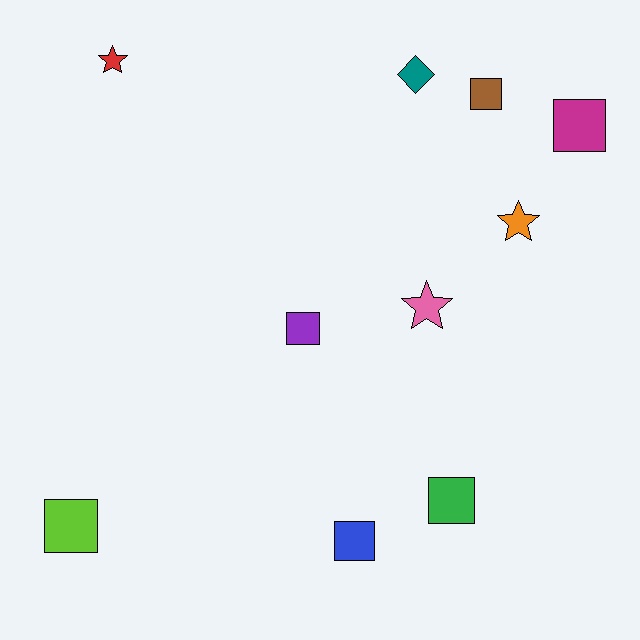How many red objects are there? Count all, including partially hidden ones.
There is 1 red object.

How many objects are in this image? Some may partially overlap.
There are 10 objects.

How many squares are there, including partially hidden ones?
There are 6 squares.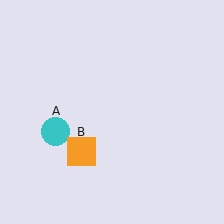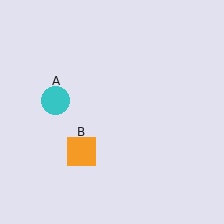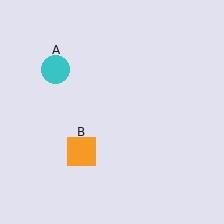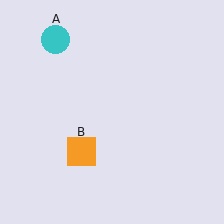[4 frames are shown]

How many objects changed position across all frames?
1 object changed position: cyan circle (object A).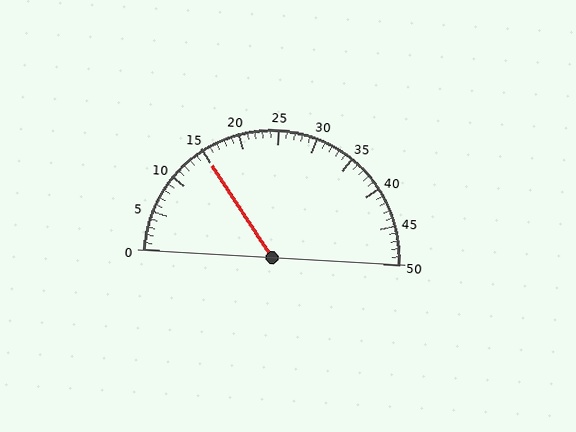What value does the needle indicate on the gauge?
The needle indicates approximately 15.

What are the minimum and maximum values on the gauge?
The gauge ranges from 0 to 50.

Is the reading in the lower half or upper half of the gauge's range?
The reading is in the lower half of the range (0 to 50).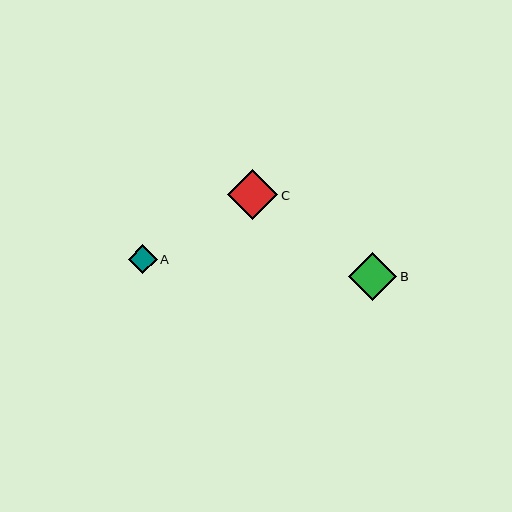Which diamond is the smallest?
Diamond A is the smallest with a size of approximately 29 pixels.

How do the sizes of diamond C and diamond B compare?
Diamond C and diamond B are approximately the same size.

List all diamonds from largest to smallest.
From largest to smallest: C, B, A.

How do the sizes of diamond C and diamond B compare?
Diamond C and diamond B are approximately the same size.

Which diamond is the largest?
Diamond C is the largest with a size of approximately 50 pixels.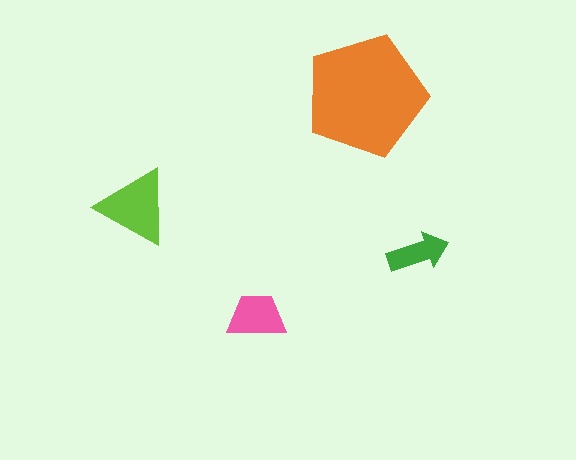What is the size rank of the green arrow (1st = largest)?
4th.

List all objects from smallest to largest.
The green arrow, the pink trapezoid, the lime triangle, the orange pentagon.